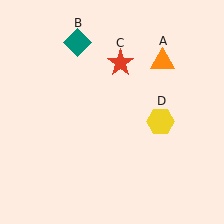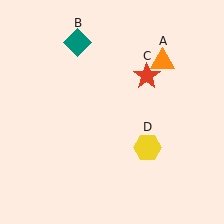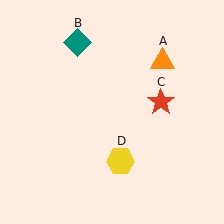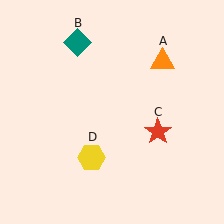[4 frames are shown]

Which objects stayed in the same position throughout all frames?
Orange triangle (object A) and teal diamond (object B) remained stationary.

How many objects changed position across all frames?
2 objects changed position: red star (object C), yellow hexagon (object D).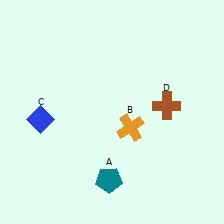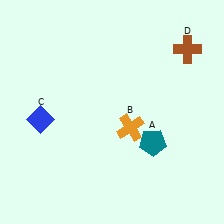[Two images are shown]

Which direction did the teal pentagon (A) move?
The teal pentagon (A) moved right.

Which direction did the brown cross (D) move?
The brown cross (D) moved up.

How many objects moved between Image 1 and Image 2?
2 objects moved between the two images.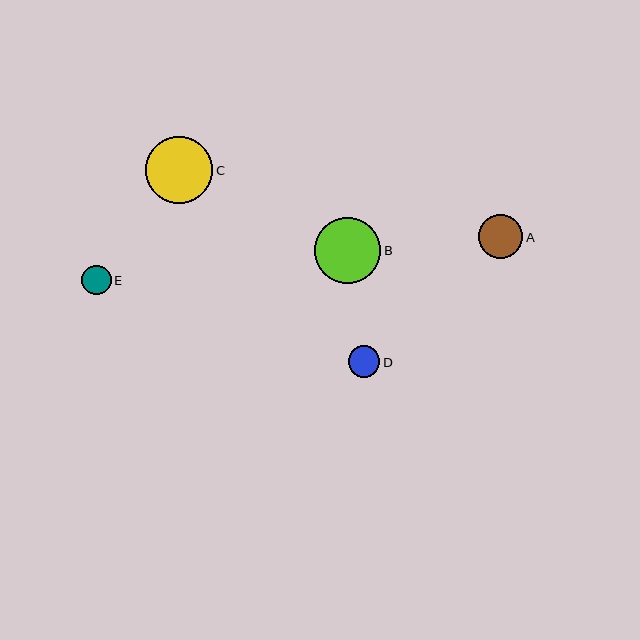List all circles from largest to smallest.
From largest to smallest: C, B, A, D, E.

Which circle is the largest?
Circle C is the largest with a size of approximately 67 pixels.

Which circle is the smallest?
Circle E is the smallest with a size of approximately 30 pixels.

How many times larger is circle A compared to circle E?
Circle A is approximately 1.5 times the size of circle E.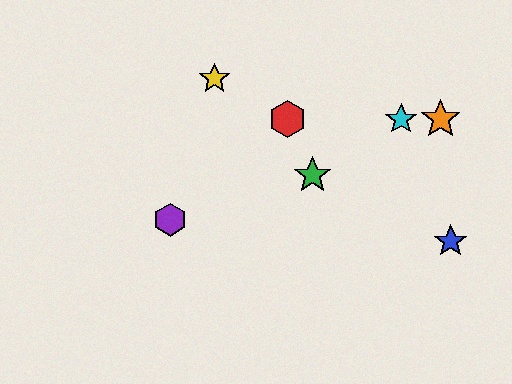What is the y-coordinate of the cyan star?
The cyan star is at y≈119.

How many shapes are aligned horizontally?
3 shapes (the red hexagon, the orange star, the cyan star) are aligned horizontally.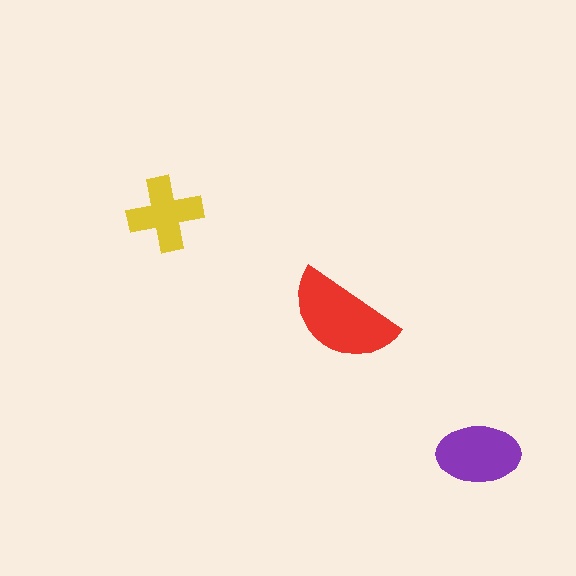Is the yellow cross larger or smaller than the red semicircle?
Smaller.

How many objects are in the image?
There are 3 objects in the image.